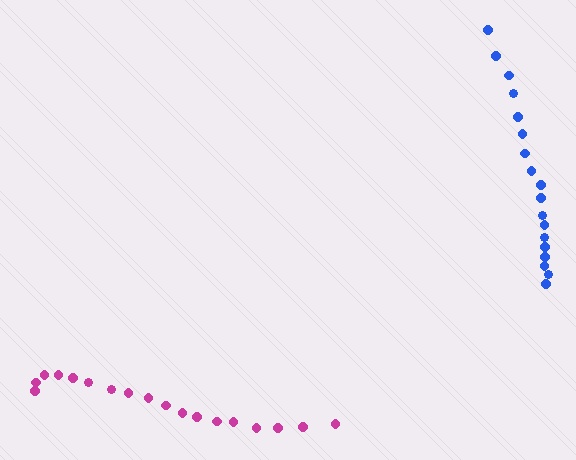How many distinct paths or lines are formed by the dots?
There are 2 distinct paths.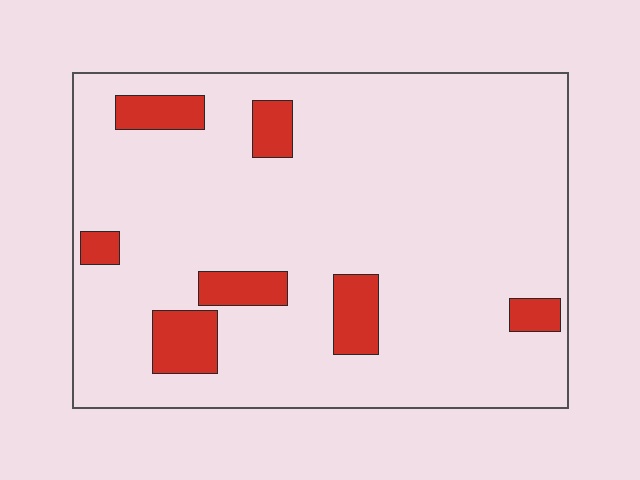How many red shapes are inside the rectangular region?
7.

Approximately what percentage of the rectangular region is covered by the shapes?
Approximately 10%.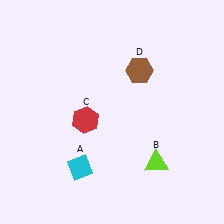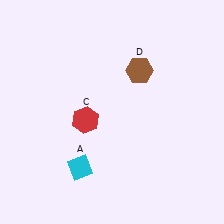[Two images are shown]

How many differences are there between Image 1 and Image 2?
There is 1 difference between the two images.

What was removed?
The lime triangle (B) was removed in Image 2.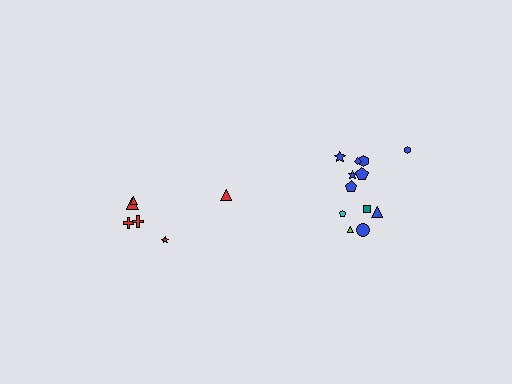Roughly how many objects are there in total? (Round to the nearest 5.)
Roughly 20 objects in total.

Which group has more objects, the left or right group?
The right group.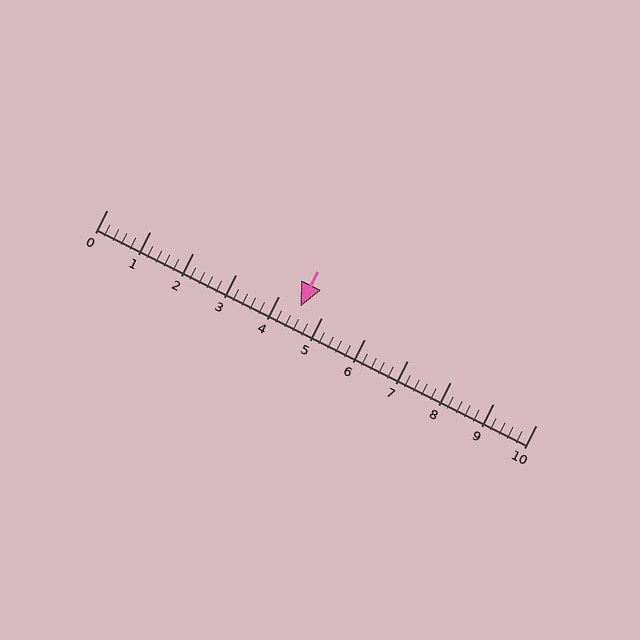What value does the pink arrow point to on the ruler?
The pink arrow points to approximately 4.5.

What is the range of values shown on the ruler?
The ruler shows values from 0 to 10.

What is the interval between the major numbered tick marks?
The major tick marks are spaced 1 units apart.